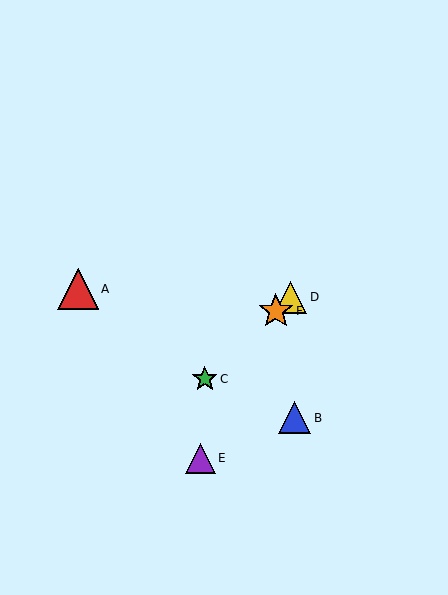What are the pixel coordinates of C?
Object C is at (205, 379).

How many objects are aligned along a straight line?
3 objects (C, D, F) are aligned along a straight line.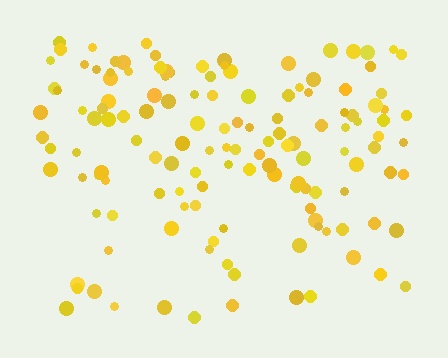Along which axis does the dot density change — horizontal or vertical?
Vertical.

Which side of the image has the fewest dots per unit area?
The bottom.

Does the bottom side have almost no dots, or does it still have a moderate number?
Still a moderate number, just noticeably fewer than the top.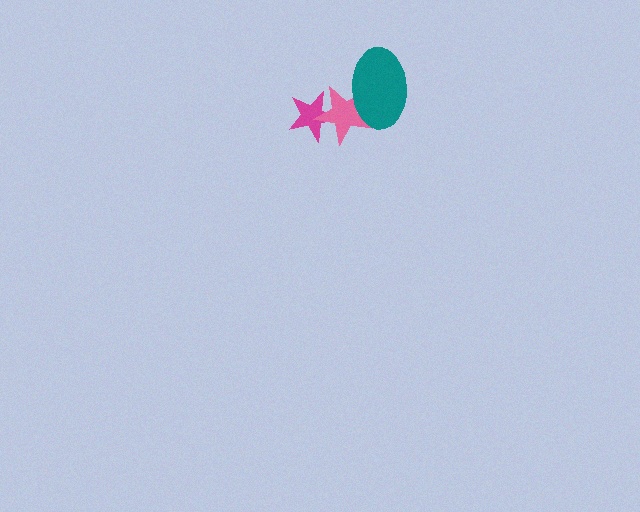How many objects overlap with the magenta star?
1 object overlaps with the magenta star.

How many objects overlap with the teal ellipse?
1 object overlaps with the teal ellipse.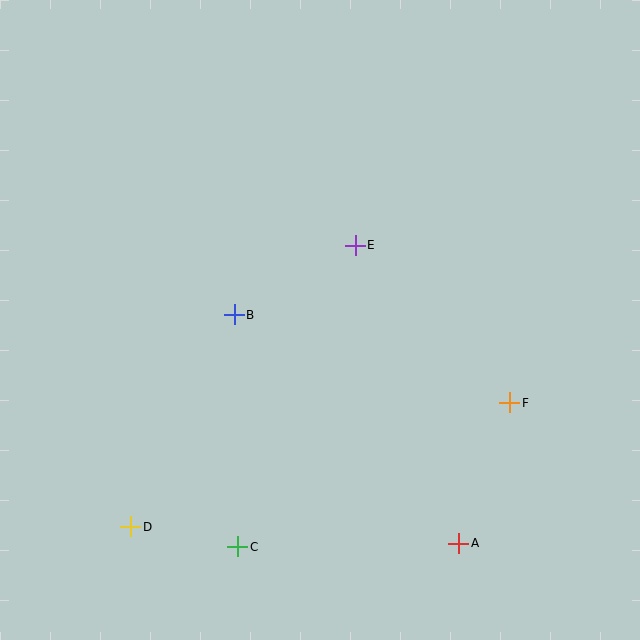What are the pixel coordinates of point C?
Point C is at (238, 547).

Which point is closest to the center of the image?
Point E at (355, 245) is closest to the center.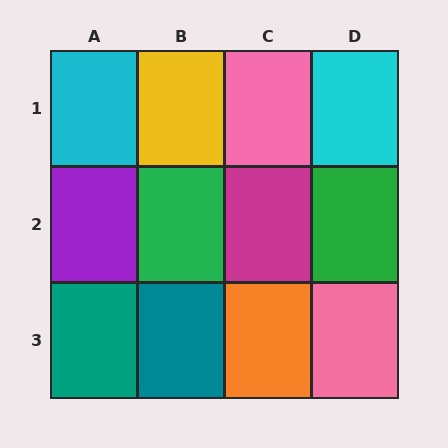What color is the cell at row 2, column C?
Magenta.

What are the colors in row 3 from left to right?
Teal, teal, orange, pink.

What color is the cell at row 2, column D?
Green.